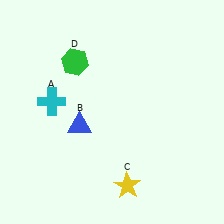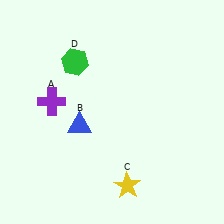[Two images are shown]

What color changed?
The cross (A) changed from cyan in Image 1 to purple in Image 2.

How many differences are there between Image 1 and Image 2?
There is 1 difference between the two images.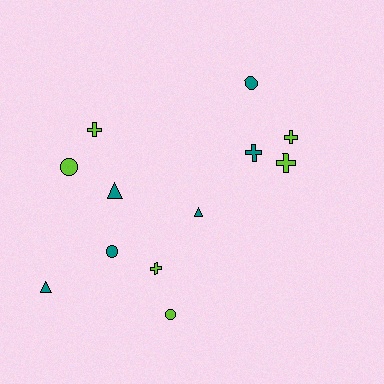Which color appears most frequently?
Lime, with 6 objects.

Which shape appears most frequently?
Cross, with 5 objects.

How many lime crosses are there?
There are 4 lime crosses.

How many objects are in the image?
There are 12 objects.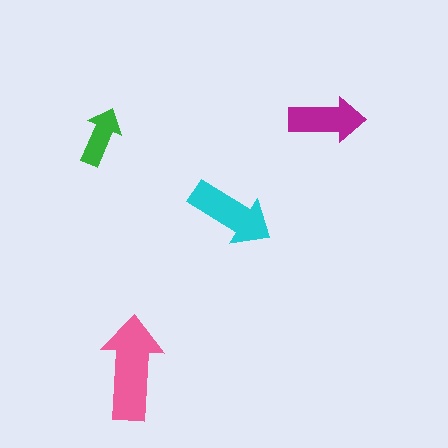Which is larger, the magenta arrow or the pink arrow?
The pink one.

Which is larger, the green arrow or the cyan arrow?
The cyan one.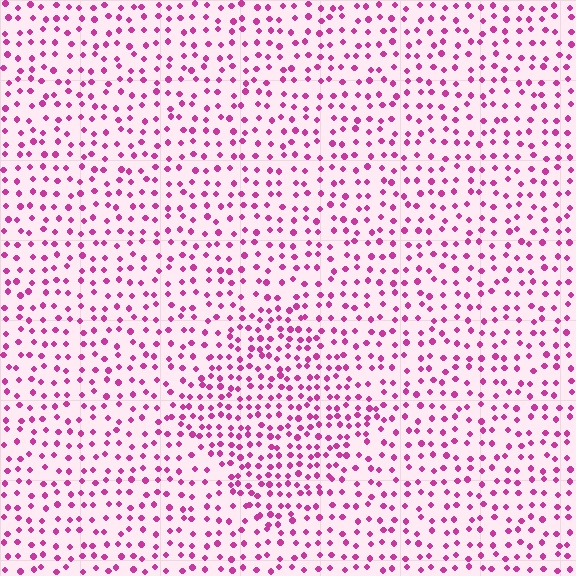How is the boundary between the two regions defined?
The boundary is defined by a change in element density (approximately 1.6x ratio). All elements are the same color, size, and shape.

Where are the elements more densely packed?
The elements are more densely packed inside the diamond boundary.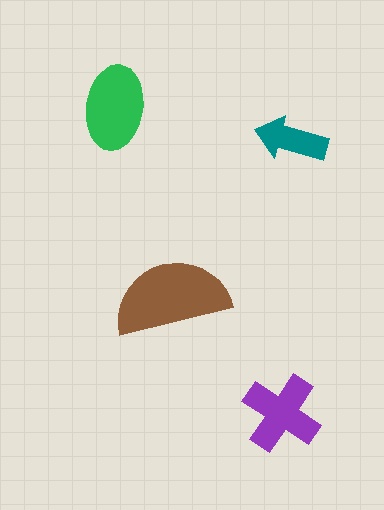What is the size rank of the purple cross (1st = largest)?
3rd.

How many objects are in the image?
There are 4 objects in the image.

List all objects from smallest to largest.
The teal arrow, the purple cross, the green ellipse, the brown semicircle.